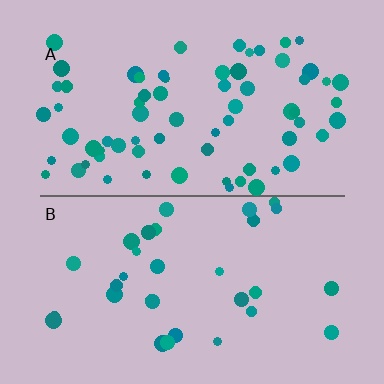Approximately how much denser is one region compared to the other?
Approximately 2.2× — region A over region B.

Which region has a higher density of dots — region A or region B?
A (the top).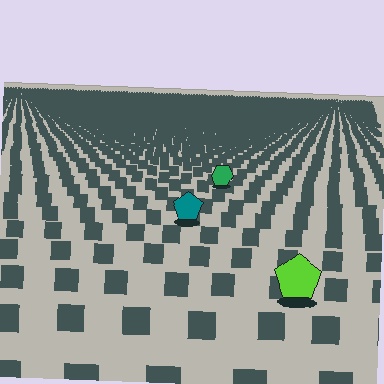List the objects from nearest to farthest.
From nearest to farthest: the lime pentagon, the teal pentagon, the green hexagon.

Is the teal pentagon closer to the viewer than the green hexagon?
Yes. The teal pentagon is closer — you can tell from the texture gradient: the ground texture is coarser near it.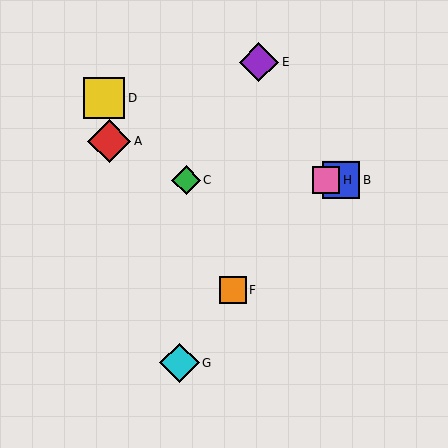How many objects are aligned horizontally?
3 objects (B, C, H) are aligned horizontally.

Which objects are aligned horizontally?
Objects B, C, H are aligned horizontally.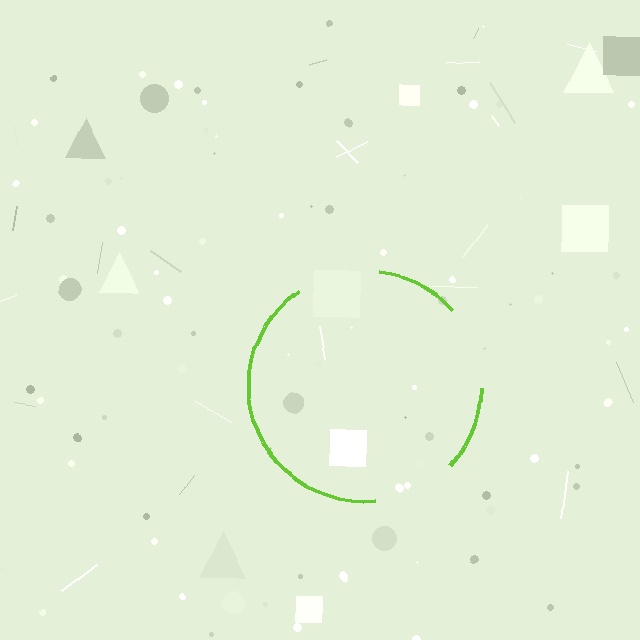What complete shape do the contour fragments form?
The contour fragments form a circle.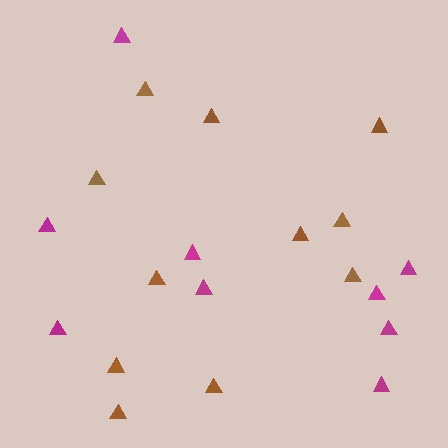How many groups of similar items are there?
There are 2 groups: one group of brown triangles (11) and one group of magenta triangles (9).